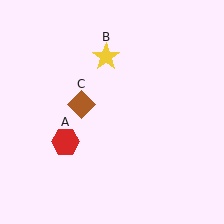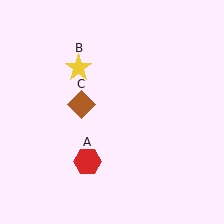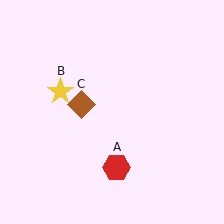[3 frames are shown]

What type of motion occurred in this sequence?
The red hexagon (object A), yellow star (object B) rotated counterclockwise around the center of the scene.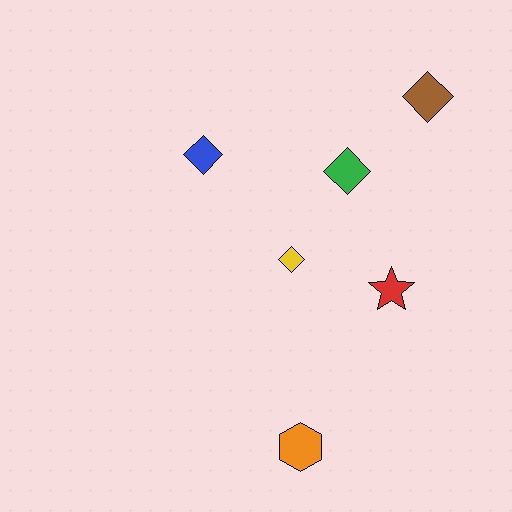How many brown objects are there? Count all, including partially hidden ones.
There is 1 brown object.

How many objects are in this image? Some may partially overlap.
There are 6 objects.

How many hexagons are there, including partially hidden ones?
There is 1 hexagon.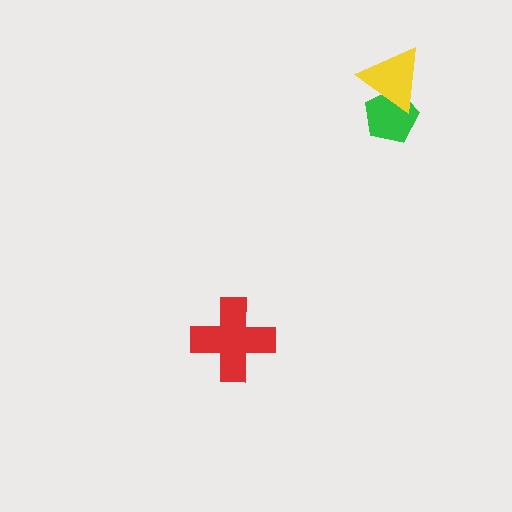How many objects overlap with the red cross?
0 objects overlap with the red cross.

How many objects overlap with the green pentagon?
1 object overlaps with the green pentagon.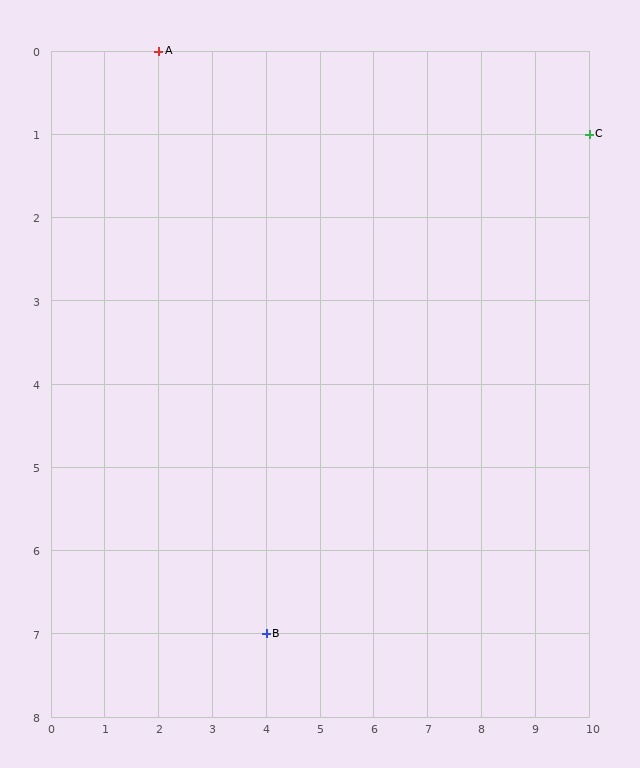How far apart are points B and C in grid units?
Points B and C are 6 columns and 6 rows apart (about 8.5 grid units diagonally).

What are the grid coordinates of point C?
Point C is at grid coordinates (10, 1).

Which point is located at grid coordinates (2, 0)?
Point A is at (2, 0).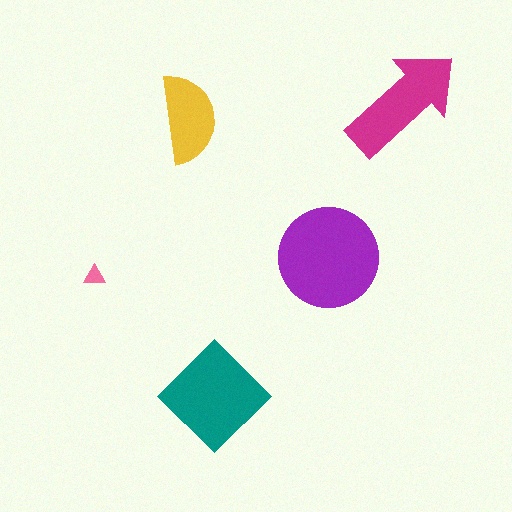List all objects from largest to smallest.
The purple circle, the teal diamond, the magenta arrow, the yellow semicircle, the pink triangle.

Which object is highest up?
The magenta arrow is topmost.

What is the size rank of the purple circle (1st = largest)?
1st.